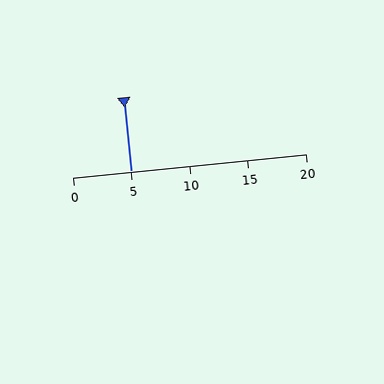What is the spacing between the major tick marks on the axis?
The major ticks are spaced 5 apart.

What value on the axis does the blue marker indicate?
The marker indicates approximately 5.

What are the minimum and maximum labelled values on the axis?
The axis runs from 0 to 20.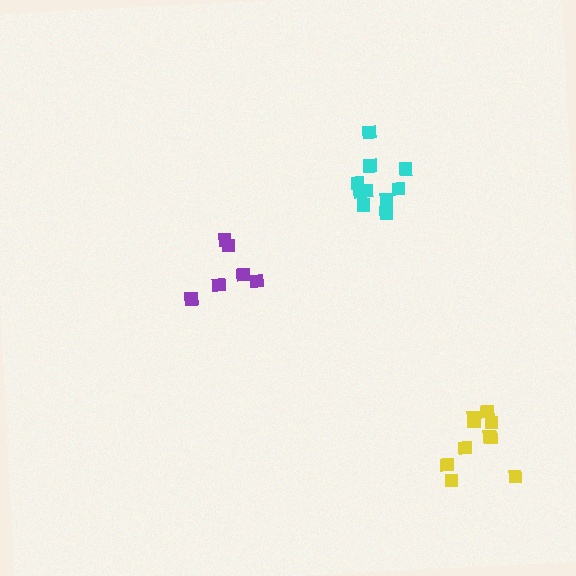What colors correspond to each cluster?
The clusters are colored: purple, yellow, cyan.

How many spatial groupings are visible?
There are 3 spatial groupings.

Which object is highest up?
The cyan cluster is topmost.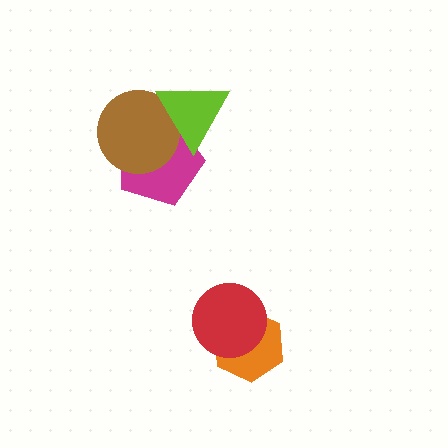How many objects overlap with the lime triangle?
2 objects overlap with the lime triangle.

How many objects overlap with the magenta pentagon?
2 objects overlap with the magenta pentagon.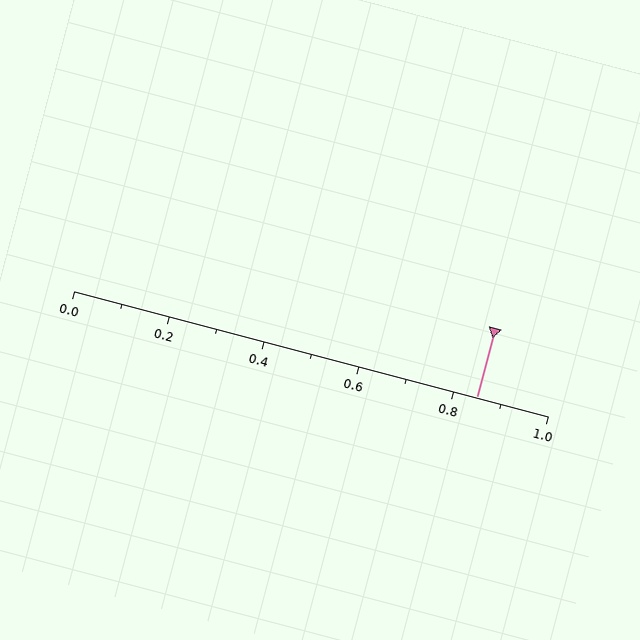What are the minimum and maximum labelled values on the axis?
The axis runs from 0.0 to 1.0.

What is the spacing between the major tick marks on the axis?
The major ticks are spaced 0.2 apart.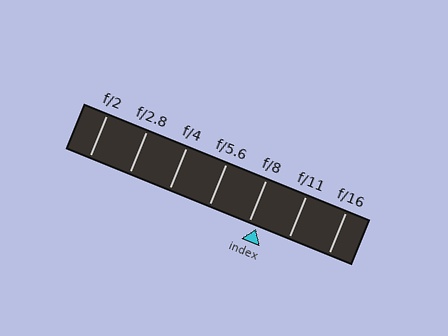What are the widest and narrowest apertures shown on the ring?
The widest aperture shown is f/2 and the narrowest is f/16.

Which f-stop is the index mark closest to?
The index mark is closest to f/8.